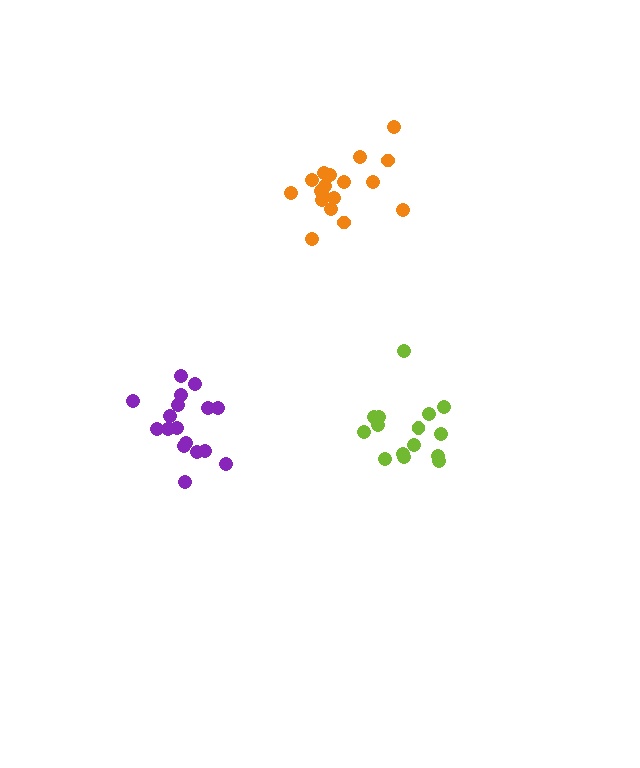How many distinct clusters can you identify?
There are 3 distinct clusters.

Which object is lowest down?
The lime cluster is bottommost.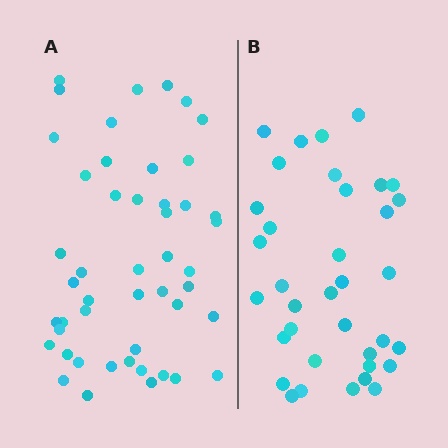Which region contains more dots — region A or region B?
Region A (the left region) has more dots.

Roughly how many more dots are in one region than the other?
Region A has roughly 12 or so more dots than region B.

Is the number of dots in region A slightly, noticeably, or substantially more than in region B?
Region A has noticeably more, but not dramatically so. The ratio is roughly 1.3 to 1.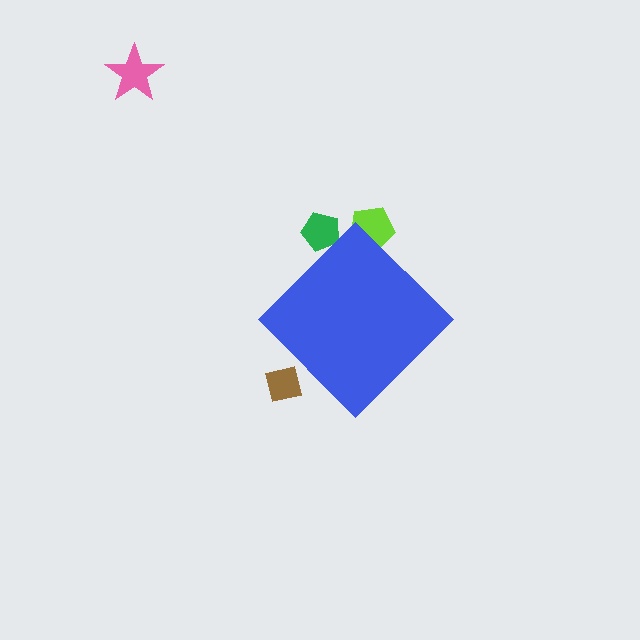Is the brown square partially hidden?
Yes, the brown square is partially hidden behind the blue diamond.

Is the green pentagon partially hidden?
Yes, the green pentagon is partially hidden behind the blue diamond.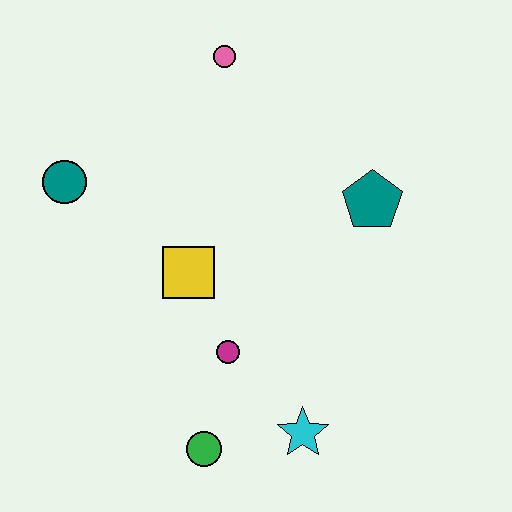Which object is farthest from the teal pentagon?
The teal circle is farthest from the teal pentagon.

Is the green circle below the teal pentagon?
Yes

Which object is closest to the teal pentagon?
The yellow square is closest to the teal pentagon.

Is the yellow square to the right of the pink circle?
No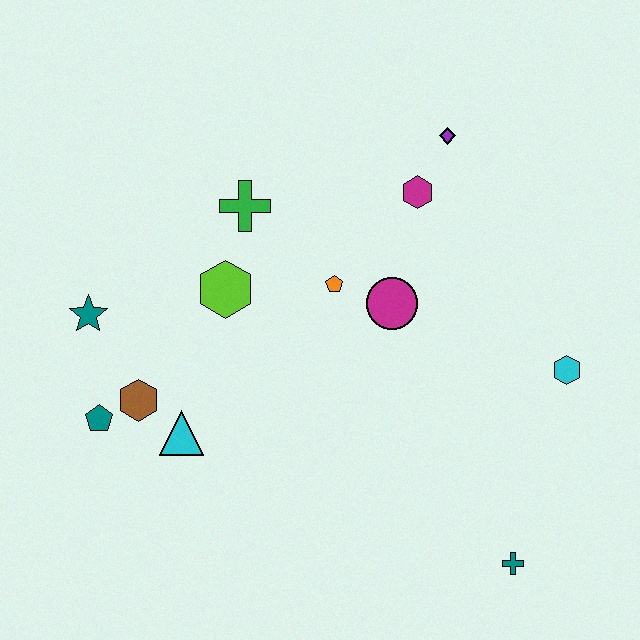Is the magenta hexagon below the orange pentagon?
No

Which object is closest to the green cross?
The lime hexagon is closest to the green cross.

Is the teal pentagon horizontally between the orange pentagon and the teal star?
Yes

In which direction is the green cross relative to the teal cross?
The green cross is above the teal cross.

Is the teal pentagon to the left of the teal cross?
Yes